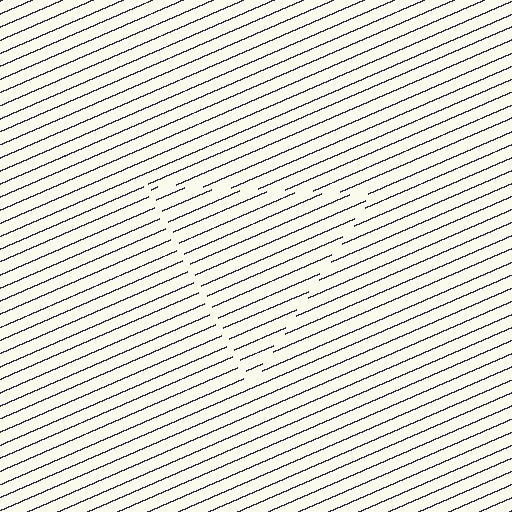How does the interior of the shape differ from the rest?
The interior of the shape contains the same grating, shifted by half a period — the contour is defined by the phase discontinuity where line-ends from the inner and outer gratings abut.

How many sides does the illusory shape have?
3 sides — the line-ends trace a triangle.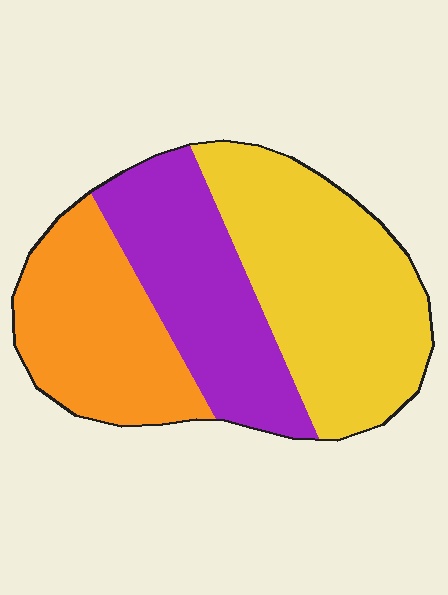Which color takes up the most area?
Yellow, at roughly 40%.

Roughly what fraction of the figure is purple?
Purple covers 30% of the figure.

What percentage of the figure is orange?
Orange covers roughly 30% of the figure.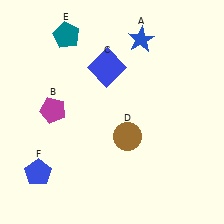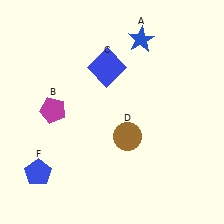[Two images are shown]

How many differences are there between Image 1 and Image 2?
There is 1 difference between the two images.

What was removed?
The teal pentagon (E) was removed in Image 2.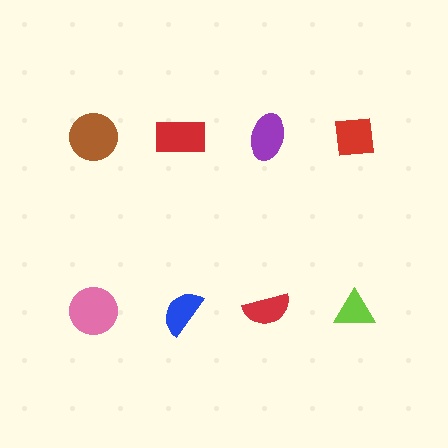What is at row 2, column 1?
A pink circle.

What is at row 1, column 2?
A red rectangle.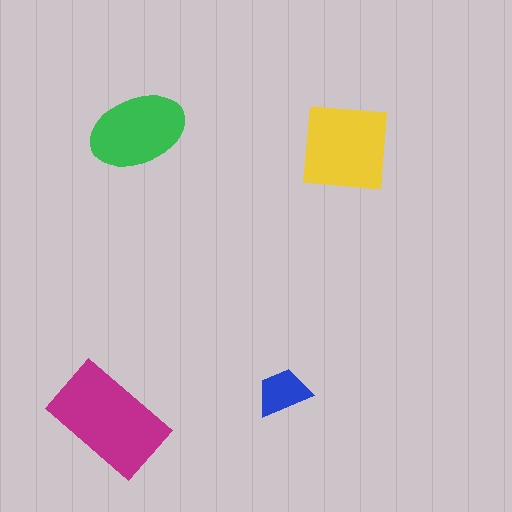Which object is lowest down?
The magenta rectangle is bottommost.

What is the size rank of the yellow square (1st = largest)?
2nd.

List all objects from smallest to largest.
The blue trapezoid, the green ellipse, the yellow square, the magenta rectangle.